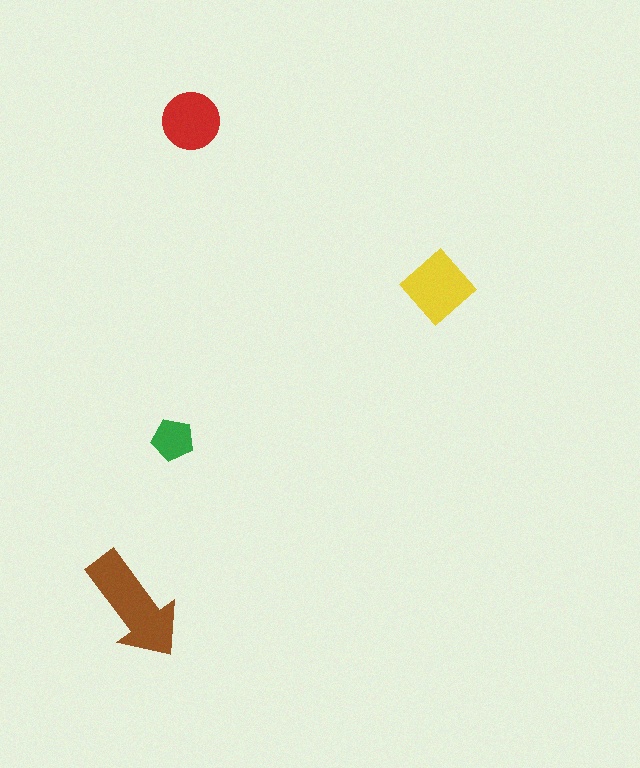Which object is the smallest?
The green pentagon.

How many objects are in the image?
There are 4 objects in the image.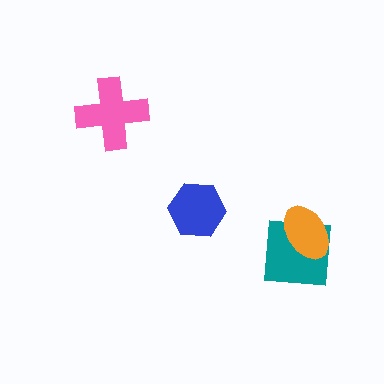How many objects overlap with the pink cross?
0 objects overlap with the pink cross.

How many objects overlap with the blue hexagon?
0 objects overlap with the blue hexagon.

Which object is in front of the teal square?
The orange ellipse is in front of the teal square.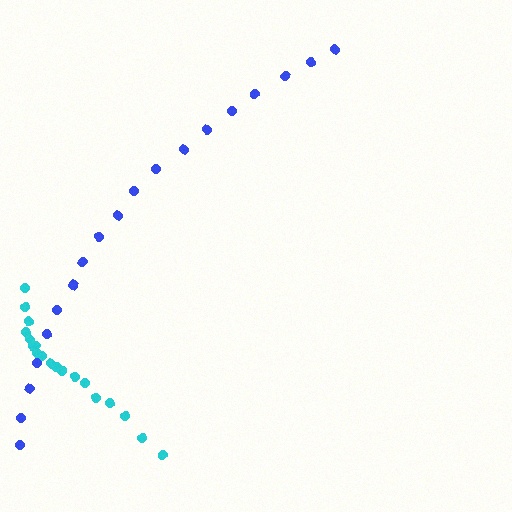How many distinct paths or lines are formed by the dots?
There are 2 distinct paths.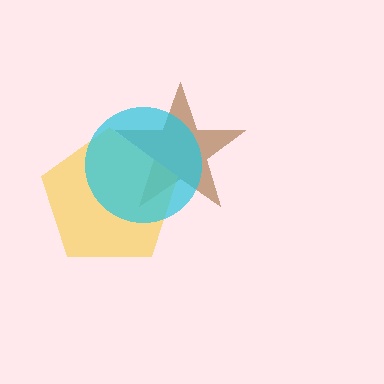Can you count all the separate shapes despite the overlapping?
Yes, there are 3 separate shapes.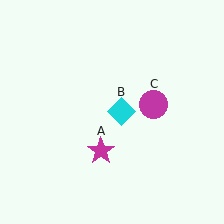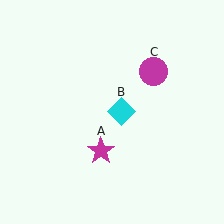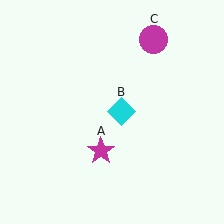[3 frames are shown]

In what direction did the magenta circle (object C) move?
The magenta circle (object C) moved up.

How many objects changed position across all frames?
1 object changed position: magenta circle (object C).